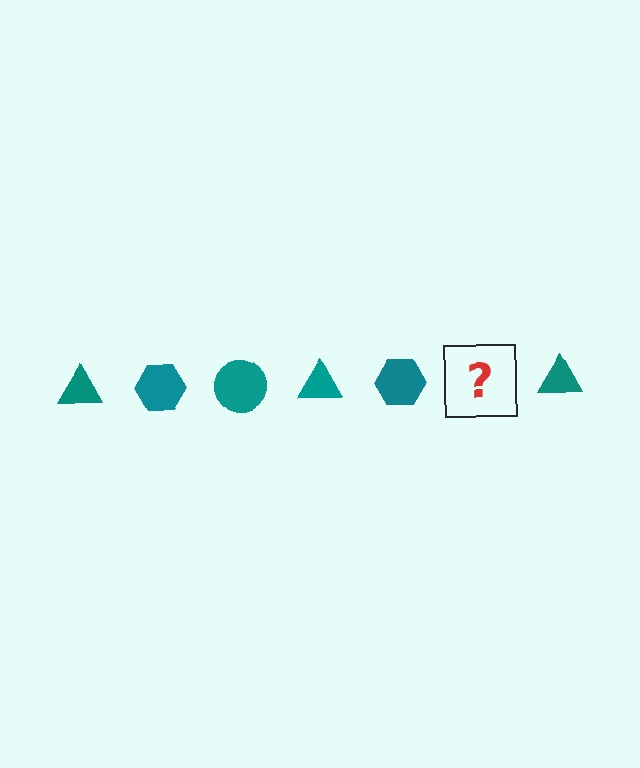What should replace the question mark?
The question mark should be replaced with a teal circle.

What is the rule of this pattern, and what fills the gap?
The rule is that the pattern cycles through triangle, hexagon, circle shapes in teal. The gap should be filled with a teal circle.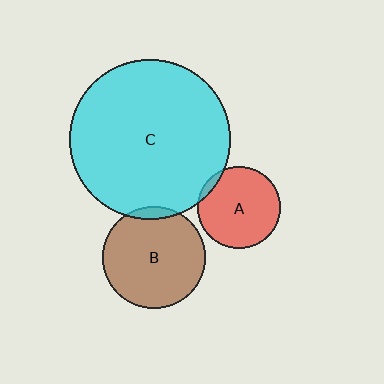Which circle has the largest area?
Circle C (cyan).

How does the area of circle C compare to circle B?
Approximately 2.5 times.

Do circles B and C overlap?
Yes.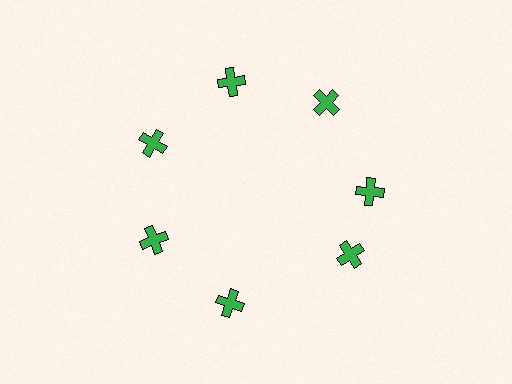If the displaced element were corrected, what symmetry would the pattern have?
It would have 7-fold rotational symmetry — the pattern would map onto itself every 51 degrees.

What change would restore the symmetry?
The symmetry would be restored by rotating it back into even spacing with its neighbors so that all 7 crosses sit at equal angles and equal distance from the center.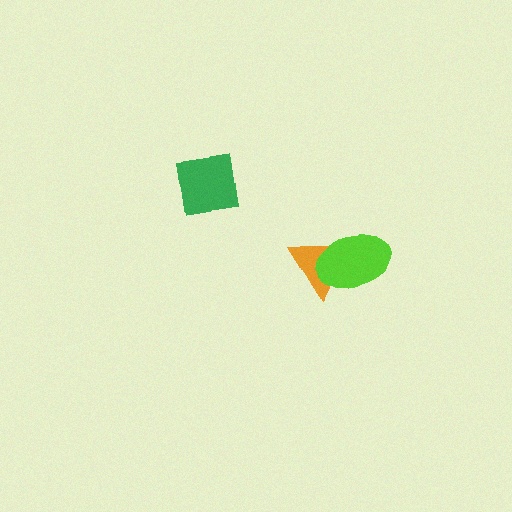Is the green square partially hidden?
No, no other shape covers it.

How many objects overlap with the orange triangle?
1 object overlaps with the orange triangle.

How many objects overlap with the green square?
0 objects overlap with the green square.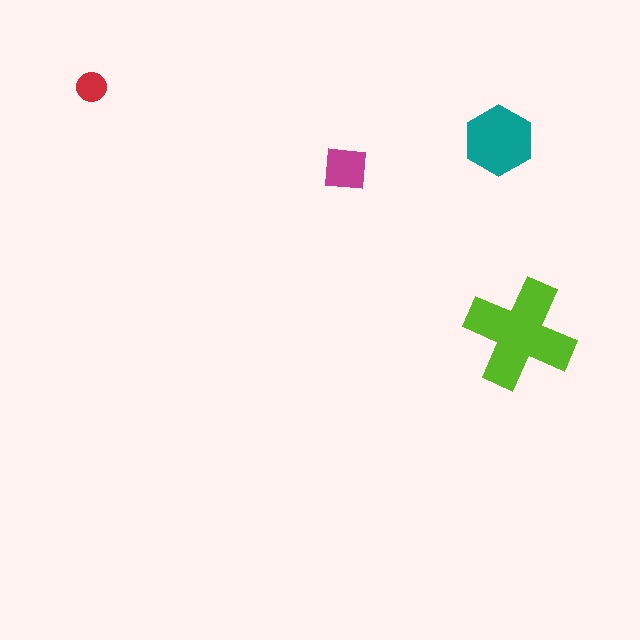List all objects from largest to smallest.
The lime cross, the teal hexagon, the magenta square, the red circle.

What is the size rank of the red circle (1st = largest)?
4th.